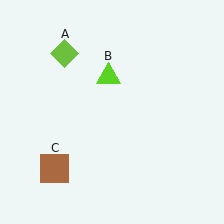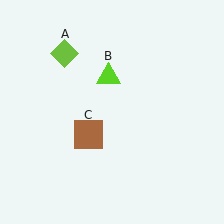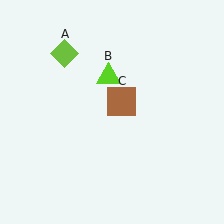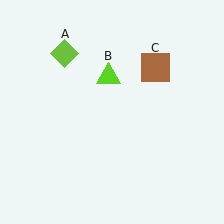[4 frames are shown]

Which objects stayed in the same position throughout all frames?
Lime diamond (object A) and lime triangle (object B) remained stationary.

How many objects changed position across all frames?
1 object changed position: brown square (object C).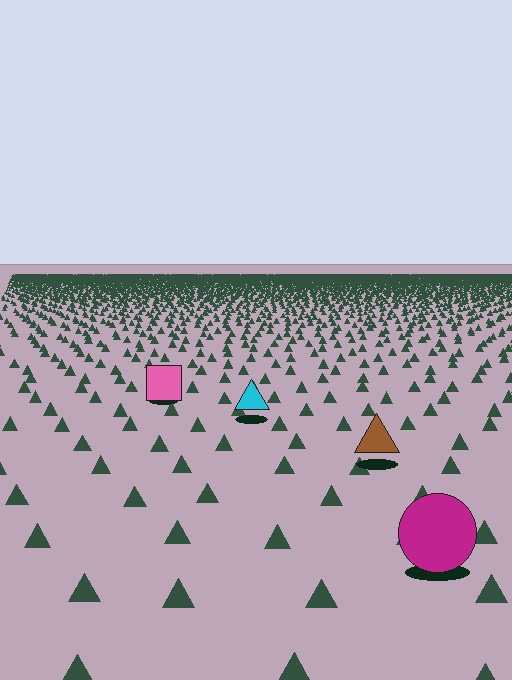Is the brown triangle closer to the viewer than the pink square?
Yes. The brown triangle is closer — you can tell from the texture gradient: the ground texture is coarser near it.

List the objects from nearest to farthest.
From nearest to farthest: the magenta circle, the brown triangle, the cyan triangle, the pink square.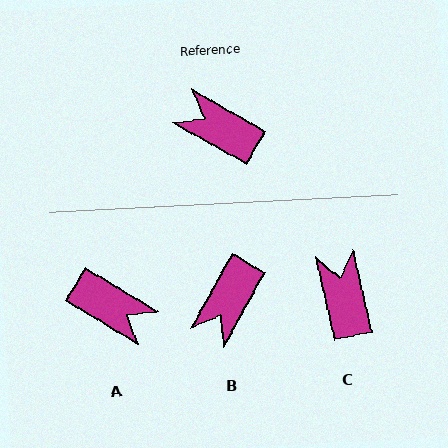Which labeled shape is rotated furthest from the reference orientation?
A, about 178 degrees away.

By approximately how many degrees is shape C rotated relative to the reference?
Approximately 48 degrees clockwise.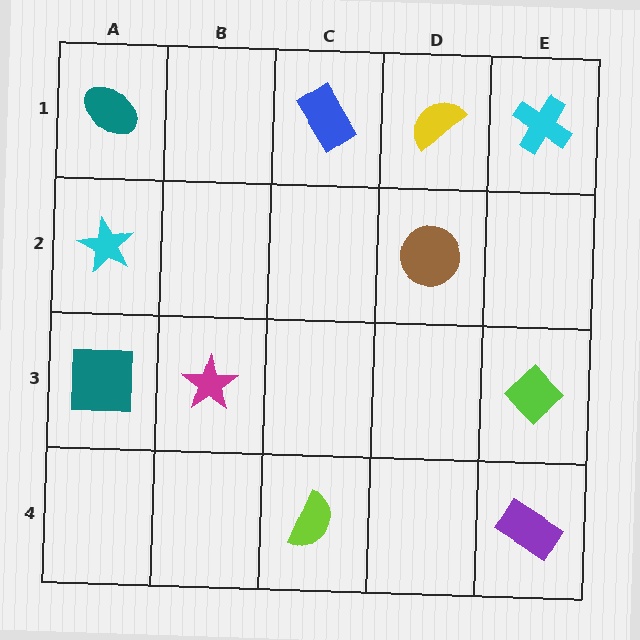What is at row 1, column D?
A yellow semicircle.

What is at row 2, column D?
A brown circle.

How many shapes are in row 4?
2 shapes.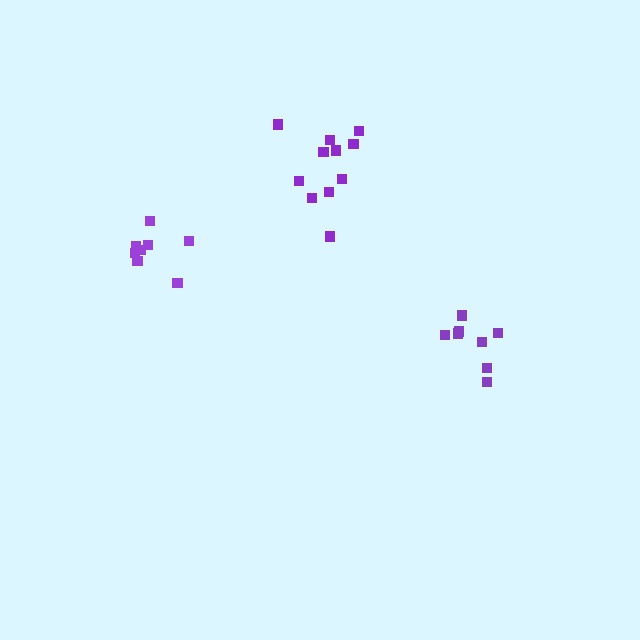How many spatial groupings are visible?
There are 3 spatial groupings.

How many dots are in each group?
Group 1: 8 dots, Group 2: 11 dots, Group 3: 8 dots (27 total).